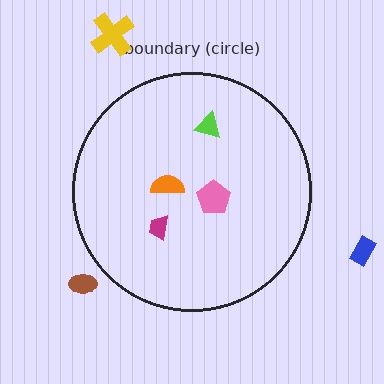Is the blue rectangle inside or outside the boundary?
Outside.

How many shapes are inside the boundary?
4 inside, 3 outside.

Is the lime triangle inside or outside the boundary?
Inside.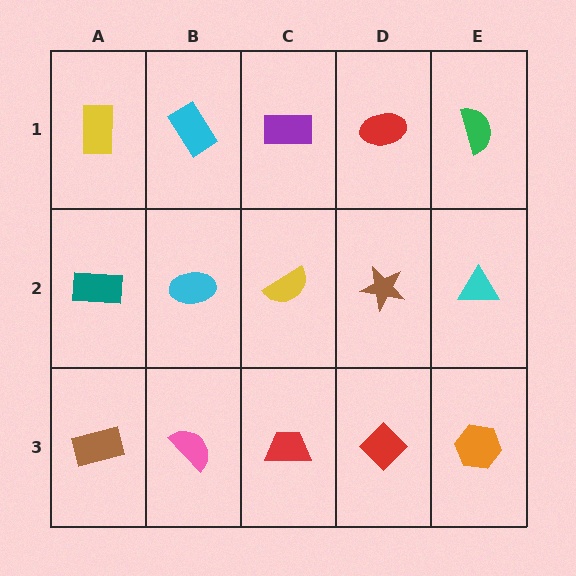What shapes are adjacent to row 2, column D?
A red ellipse (row 1, column D), a red diamond (row 3, column D), a yellow semicircle (row 2, column C), a cyan triangle (row 2, column E).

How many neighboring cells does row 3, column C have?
3.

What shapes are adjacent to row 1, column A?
A teal rectangle (row 2, column A), a cyan rectangle (row 1, column B).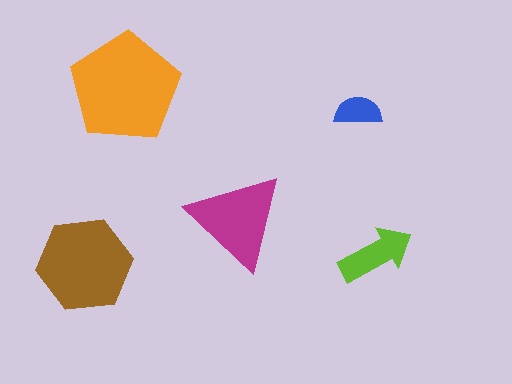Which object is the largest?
The orange pentagon.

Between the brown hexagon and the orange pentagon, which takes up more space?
The orange pentagon.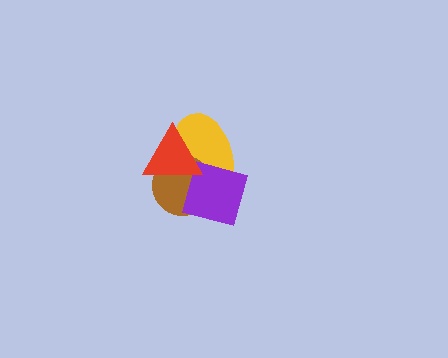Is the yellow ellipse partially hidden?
Yes, it is partially covered by another shape.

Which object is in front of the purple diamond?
The red triangle is in front of the purple diamond.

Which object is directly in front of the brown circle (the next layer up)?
The purple diamond is directly in front of the brown circle.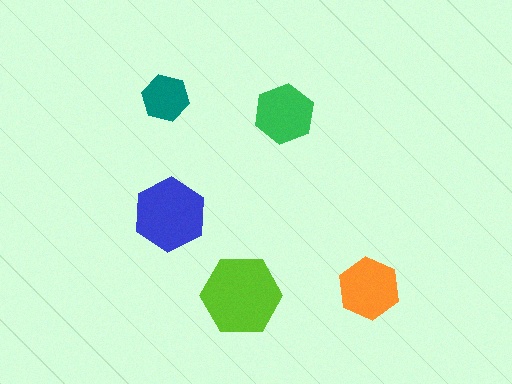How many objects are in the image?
There are 5 objects in the image.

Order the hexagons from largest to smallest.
the lime one, the blue one, the orange one, the green one, the teal one.